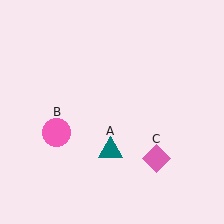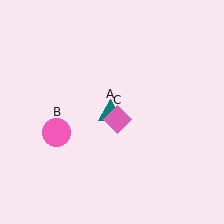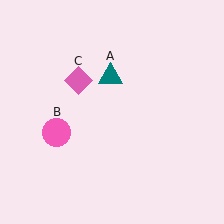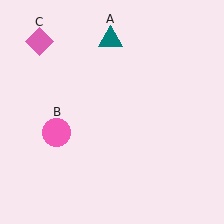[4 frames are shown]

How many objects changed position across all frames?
2 objects changed position: teal triangle (object A), pink diamond (object C).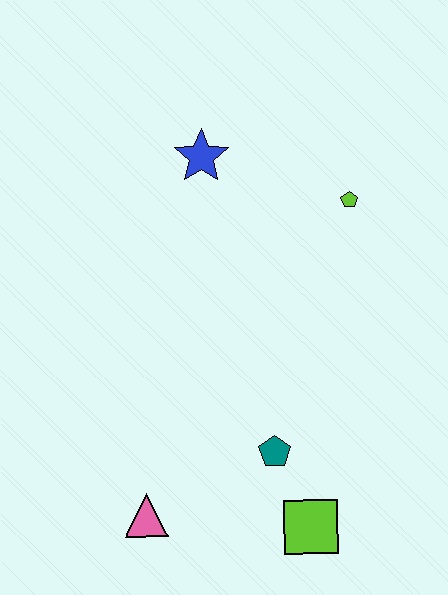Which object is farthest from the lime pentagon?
The pink triangle is farthest from the lime pentagon.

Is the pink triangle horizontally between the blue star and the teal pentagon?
No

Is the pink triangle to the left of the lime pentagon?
Yes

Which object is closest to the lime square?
The teal pentagon is closest to the lime square.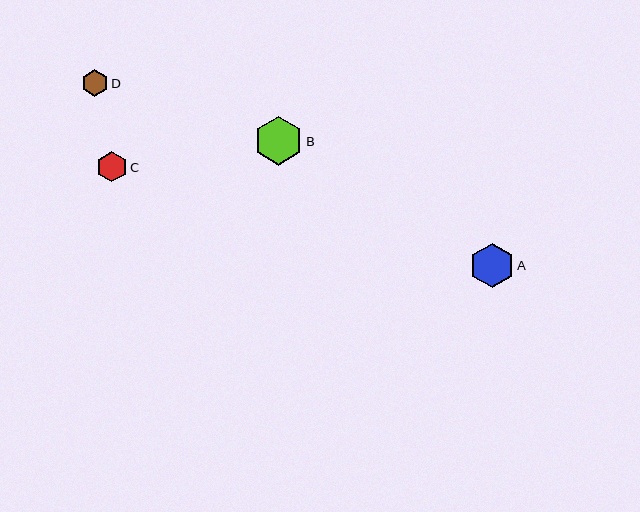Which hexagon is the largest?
Hexagon B is the largest with a size of approximately 48 pixels.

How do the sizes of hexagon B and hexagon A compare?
Hexagon B and hexagon A are approximately the same size.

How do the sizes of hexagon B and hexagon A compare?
Hexagon B and hexagon A are approximately the same size.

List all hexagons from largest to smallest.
From largest to smallest: B, A, C, D.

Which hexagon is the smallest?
Hexagon D is the smallest with a size of approximately 27 pixels.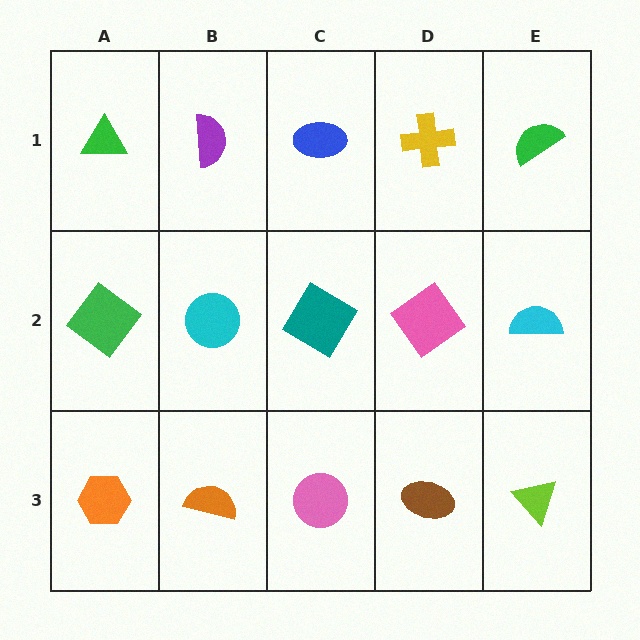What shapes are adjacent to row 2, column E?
A green semicircle (row 1, column E), a lime triangle (row 3, column E), a pink diamond (row 2, column D).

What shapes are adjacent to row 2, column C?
A blue ellipse (row 1, column C), a pink circle (row 3, column C), a cyan circle (row 2, column B), a pink diamond (row 2, column D).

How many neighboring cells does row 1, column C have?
3.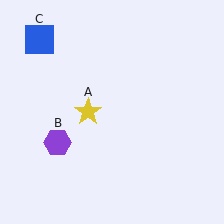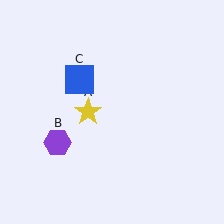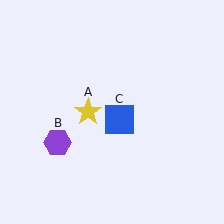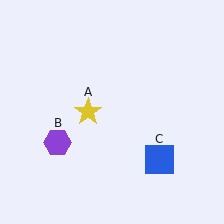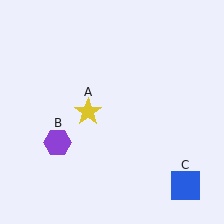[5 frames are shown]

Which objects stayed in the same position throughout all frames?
Yellow star (object A) and purple hexagon (object B) remained stationary.